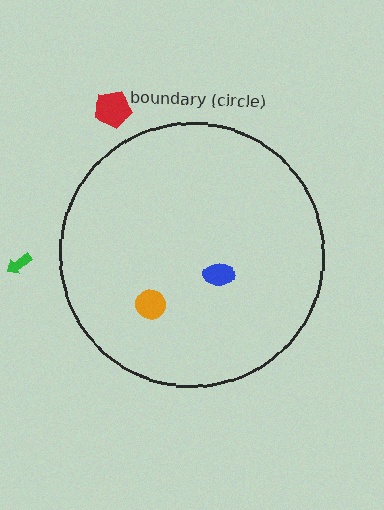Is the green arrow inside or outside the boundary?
Outside.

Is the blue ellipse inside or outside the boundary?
Inside.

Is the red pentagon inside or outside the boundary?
Outside.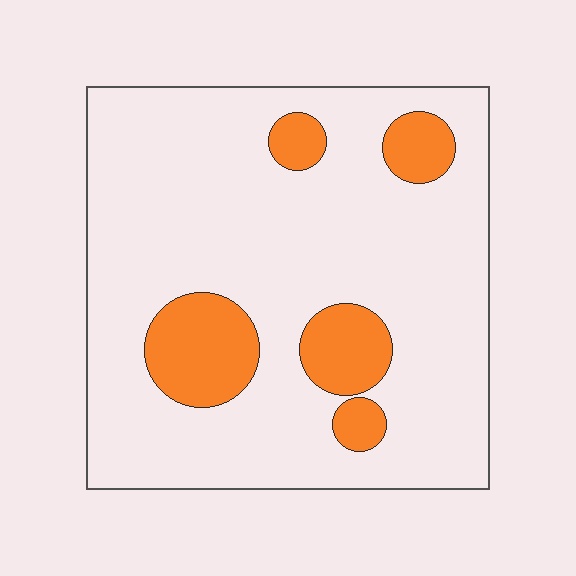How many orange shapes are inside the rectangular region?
5.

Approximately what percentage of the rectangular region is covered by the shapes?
Approximately 15%.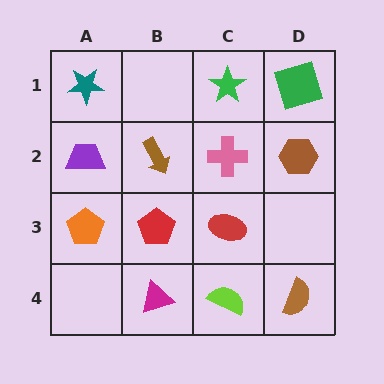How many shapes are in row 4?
3 shapes.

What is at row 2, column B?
A brown arrow.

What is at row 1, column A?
A teal star.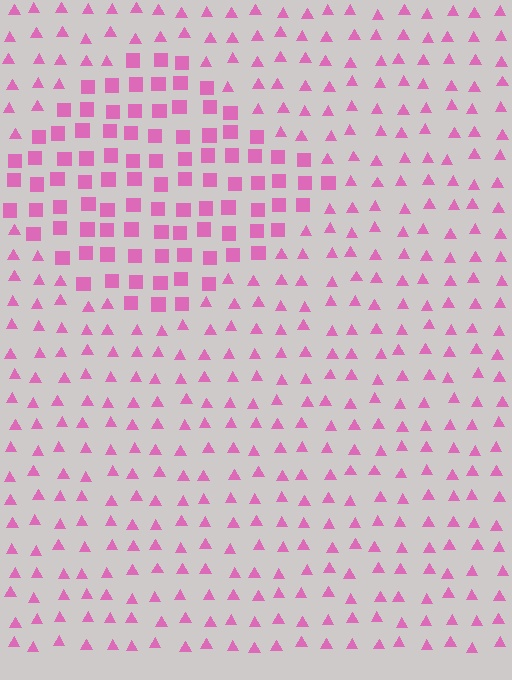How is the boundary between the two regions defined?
The boundary is defined by a change in element shape: squares inside vs. triangles outside. All elements share the same color and spacing.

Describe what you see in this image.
The image is filled with small pink elements arranged in a uniform grid. A diamond-shaped region contains squares, while the surrounding area contains triangles. The boundary is defined purely by the change in element shape.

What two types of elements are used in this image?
The image uses squares inside the diamond region and triangles outside it.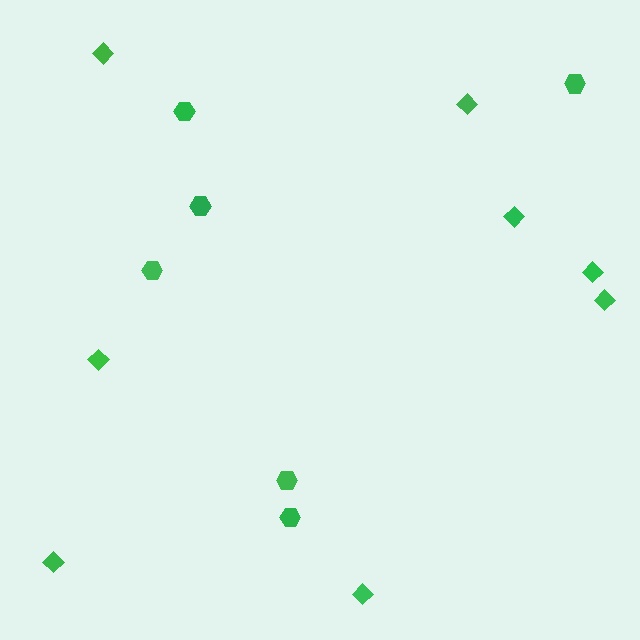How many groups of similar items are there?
There are 2 groups: one group of diamonds (8) and one group of hexagons (6).